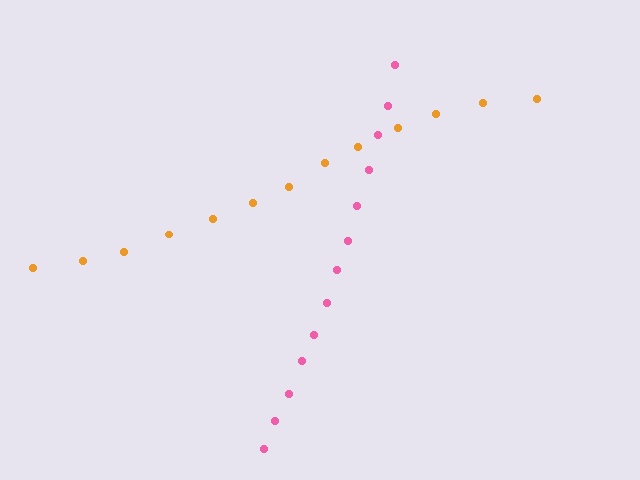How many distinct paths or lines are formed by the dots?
There are 2 distinct paths.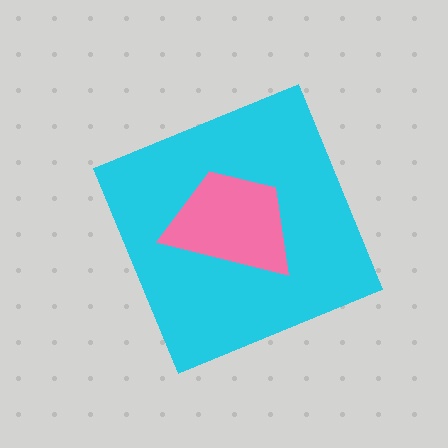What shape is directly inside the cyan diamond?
The pink trapezoid.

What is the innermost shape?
The pink trapezoid.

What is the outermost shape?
The cyan diamond.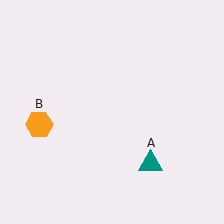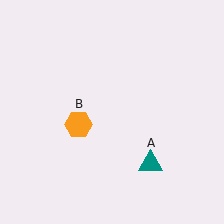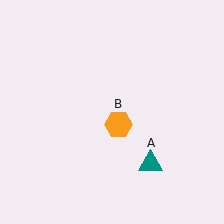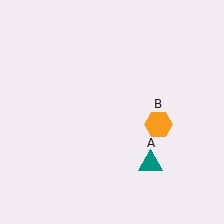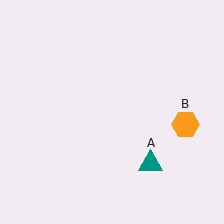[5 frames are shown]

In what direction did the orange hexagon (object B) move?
The orange hexagon (object B) moved right.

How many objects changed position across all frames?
1 object changed position: orange hexagon (object B).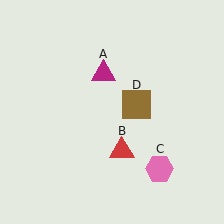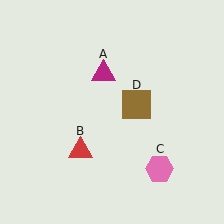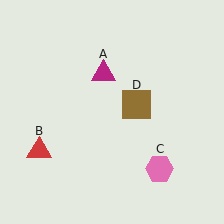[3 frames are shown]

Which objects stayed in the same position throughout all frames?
Magenta triangle (object A) and pink hexagon (object C) and brown square (object D) remained stationary.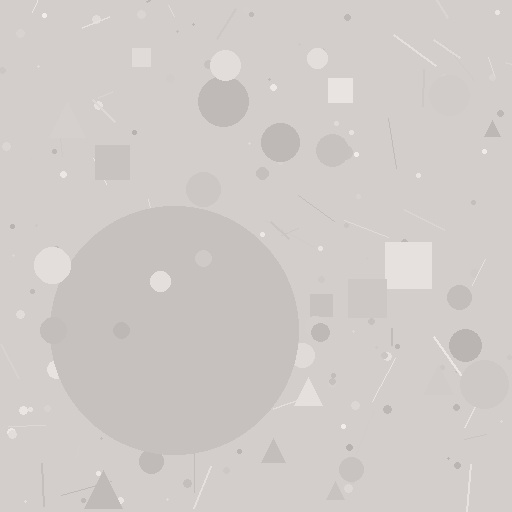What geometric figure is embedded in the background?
A circle is embedded in the background.